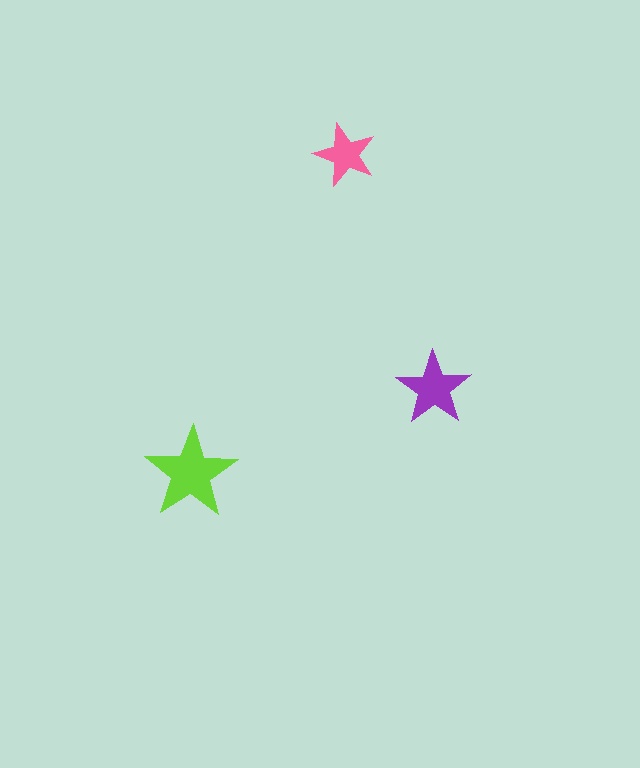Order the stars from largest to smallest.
the lime one, the purple one, the pink one.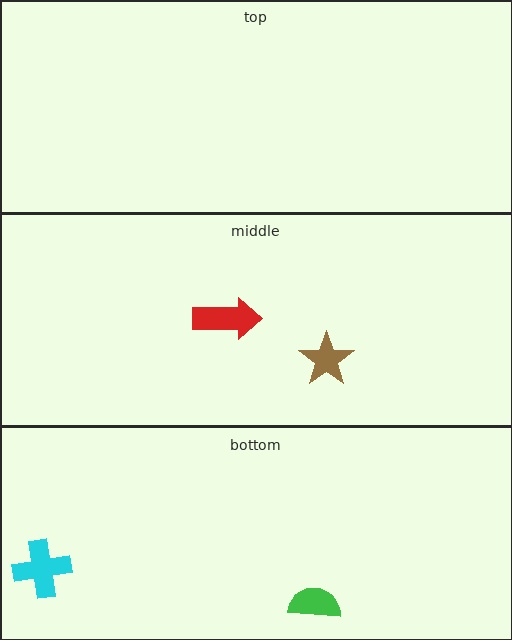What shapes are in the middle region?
The red arrow, the brown star.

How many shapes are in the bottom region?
2.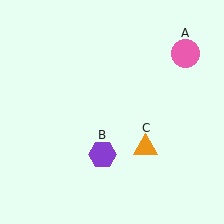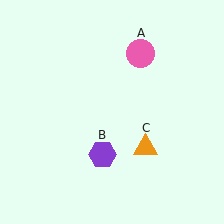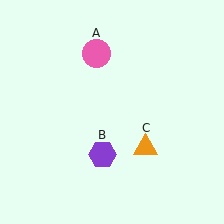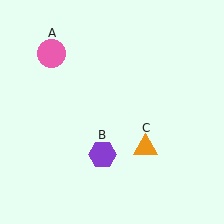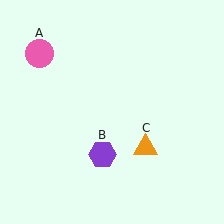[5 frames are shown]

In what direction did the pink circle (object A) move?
The pink circle (object A) moved left.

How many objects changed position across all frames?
1 object changed position: pink circle (object A).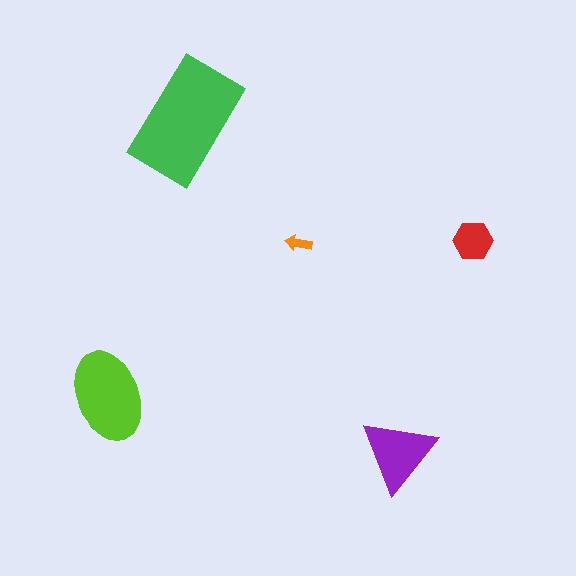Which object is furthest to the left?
The lime ellipse is leftmost.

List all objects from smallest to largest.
The orange arrow, the red hexagon, the purple triangle, the lime ellipse, the green rectangle.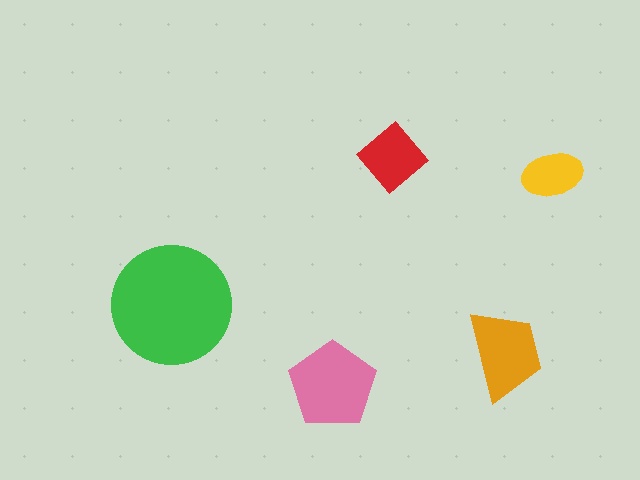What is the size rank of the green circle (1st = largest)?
1st.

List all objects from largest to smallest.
The green circle, the pink pentagon, the orange trapezoid, the red diamond, the yellow ellipse.